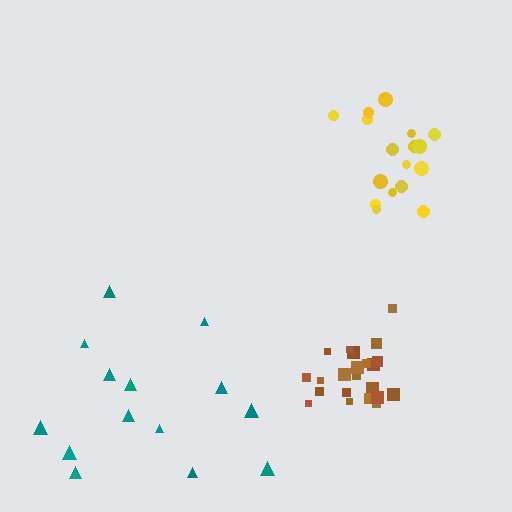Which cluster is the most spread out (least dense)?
Teal.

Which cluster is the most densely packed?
Brown.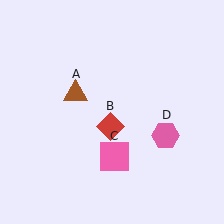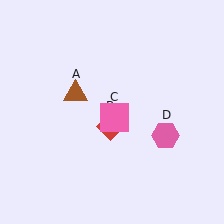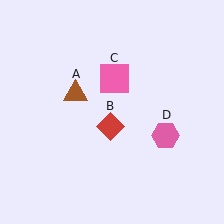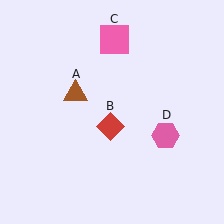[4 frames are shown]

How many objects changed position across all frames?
1 object changed position: pink square (object C).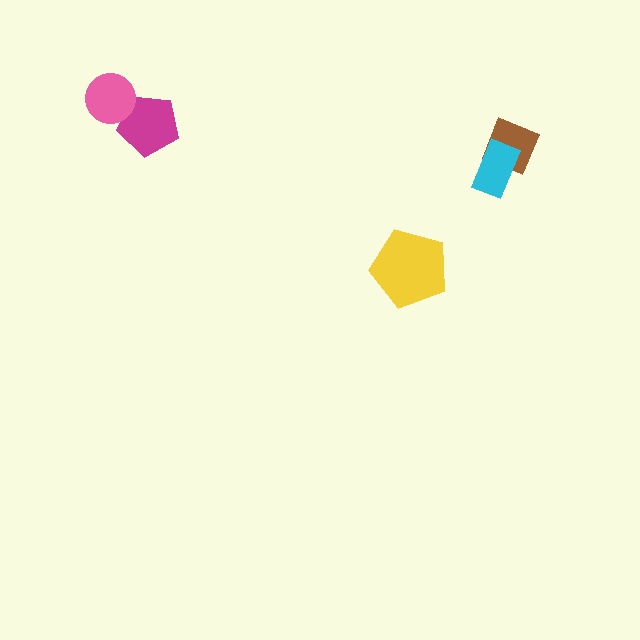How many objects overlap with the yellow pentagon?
0 objects overlap with the yellow pentagon.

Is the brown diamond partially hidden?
Yes, it is partially covered by another shape.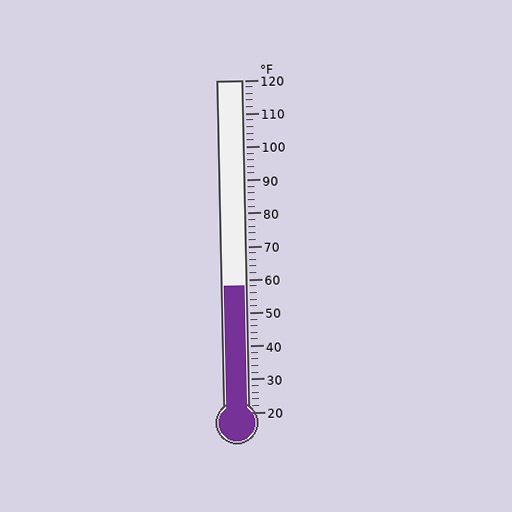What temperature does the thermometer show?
The thermometer shows approximately 58°F.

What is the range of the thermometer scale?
The thermometer scale ranges from 20°F to 120°F.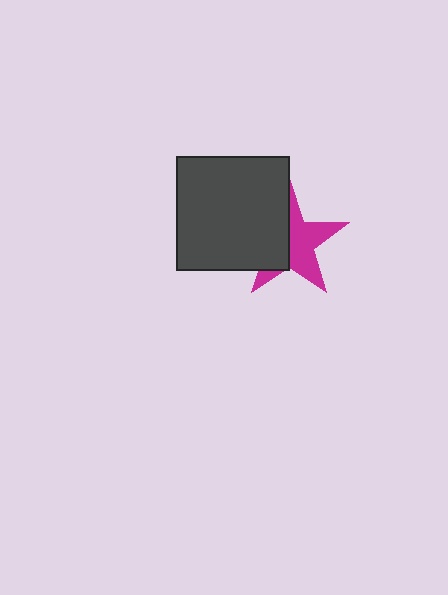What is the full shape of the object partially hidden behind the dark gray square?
The partially hidden object is a magenta star.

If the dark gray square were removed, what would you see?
You would see the complete magenta star.